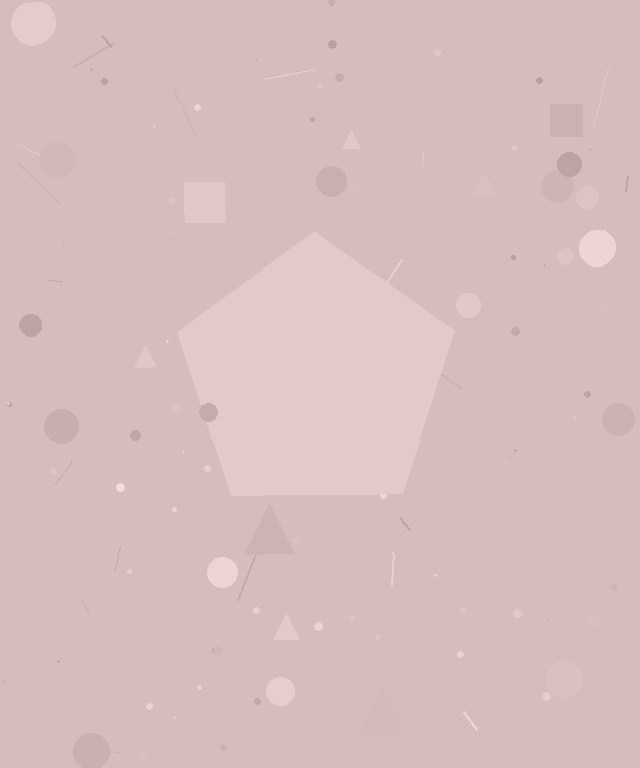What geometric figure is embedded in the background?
A pentagon is embedded in the background.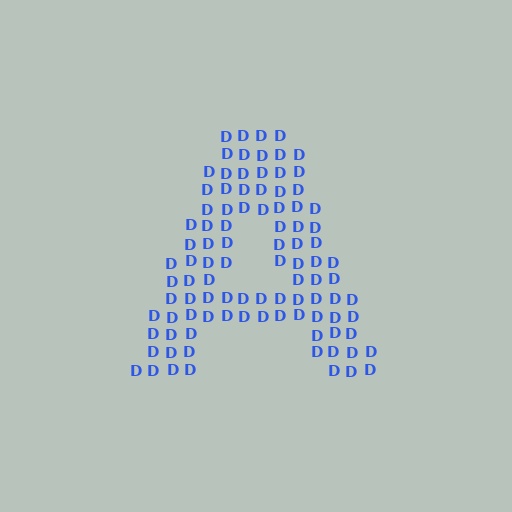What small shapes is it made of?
It is made of small letter D's.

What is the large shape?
The large shape is the letter A.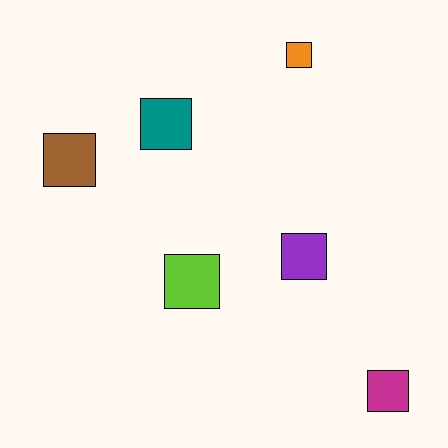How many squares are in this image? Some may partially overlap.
There are 6 squares.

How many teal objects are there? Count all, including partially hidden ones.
There is 1 teal object.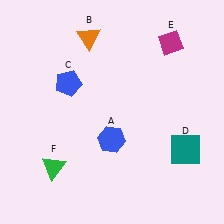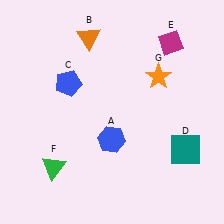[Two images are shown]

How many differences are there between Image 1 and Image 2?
There is 1 difference between the two images.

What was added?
An orange star (G) was added in Image 2.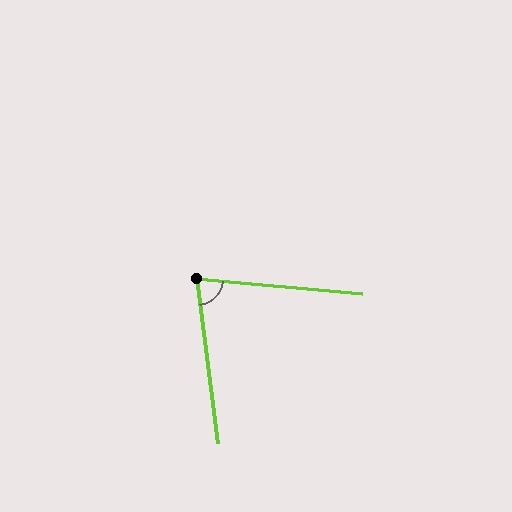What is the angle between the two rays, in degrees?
Approximately 78 degrees.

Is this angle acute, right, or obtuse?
It is acute.